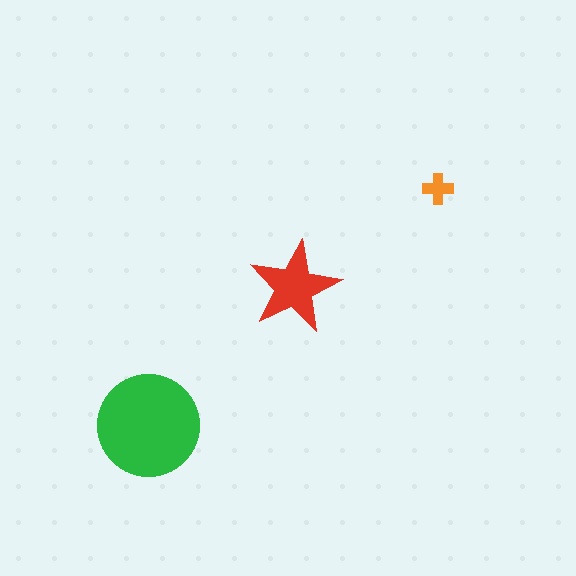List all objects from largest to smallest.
The green circle, the red star, the orange cross.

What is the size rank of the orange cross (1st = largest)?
3rd.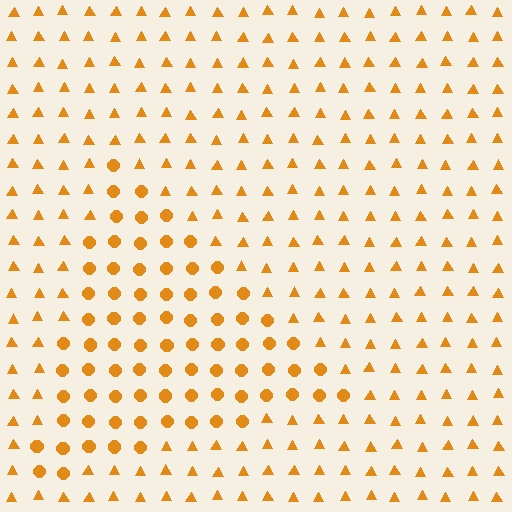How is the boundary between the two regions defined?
The boundary is defined by a change in element shape: circles inside vs. triangles outside. All elements share the same color and spacing.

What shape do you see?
I see a triangle.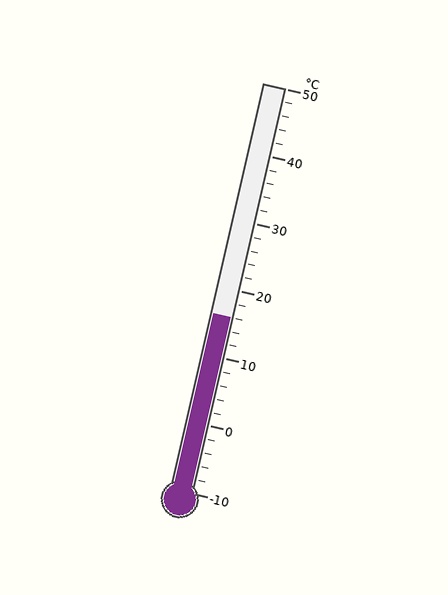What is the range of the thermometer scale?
The thermometer scale ranges from -10°C to 50°C.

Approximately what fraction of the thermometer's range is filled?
The thermometer is filled to approximately 45% of its range.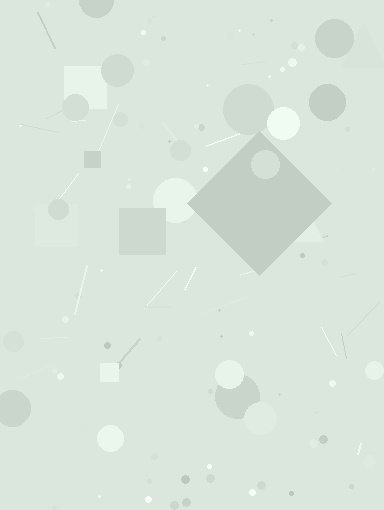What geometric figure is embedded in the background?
A diamond is embedded in the background.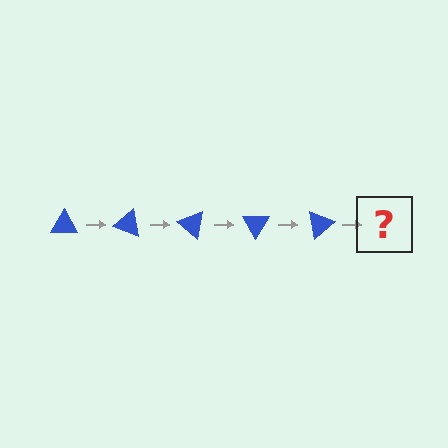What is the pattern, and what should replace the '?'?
The pattern is that the triangle rotates 20 degrees each step. The '?' should be a blue triangle rotated 100 degrees.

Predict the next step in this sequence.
The next step is a blue triangle rotated 100 degrees.